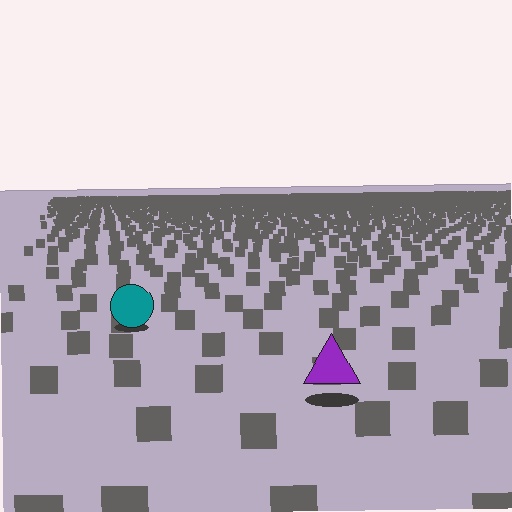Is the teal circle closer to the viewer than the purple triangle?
No. The purple triangle is closer — you can tell from the texture gradient: the ground texture is coarser near it.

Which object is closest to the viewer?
The purple triangle is closest. The texture marks near it are larger and more spread out.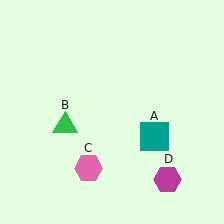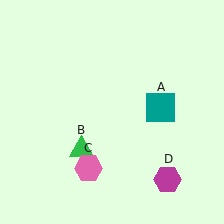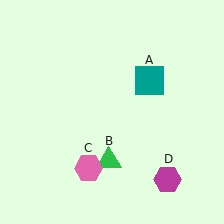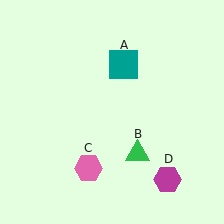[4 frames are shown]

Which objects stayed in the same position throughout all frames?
Pink hexagon (object C) and magenta hexagon (object D) remained stationary.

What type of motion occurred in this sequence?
The teal square (object A), green triangle (object B) rotated counterclockwise around the center of the scene.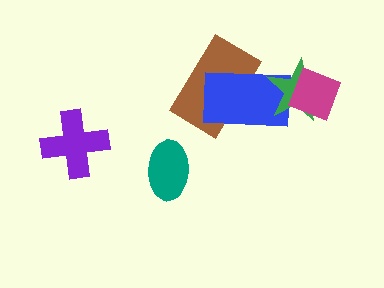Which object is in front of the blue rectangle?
The green star is in front of the blue rectangle.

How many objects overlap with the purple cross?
0 objects overlap with the purple cross.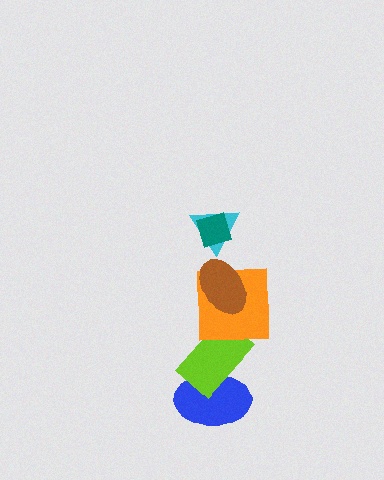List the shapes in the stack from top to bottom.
From top to bottom: the teal diamond, the cyan triangle, the brown ellipse, the orange square, the lime rectangle, the blue ellipse.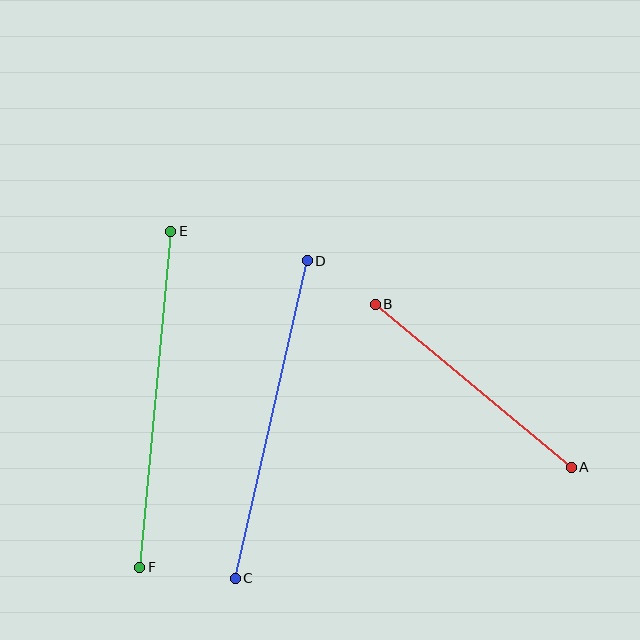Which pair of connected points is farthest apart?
Points E and F are farthest apart.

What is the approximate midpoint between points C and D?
The midpoint is at approximately (271, 420) pixels.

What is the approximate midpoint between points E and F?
The midpoint is at approximately (155, 399) pixels.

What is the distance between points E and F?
The distance is approximately 338 pixels.